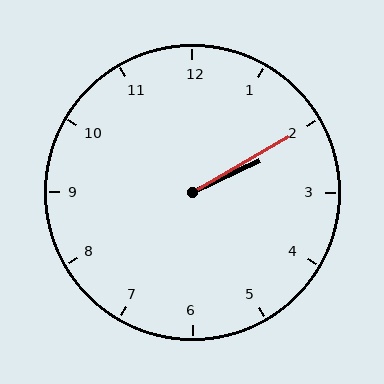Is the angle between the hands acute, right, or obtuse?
It is acute.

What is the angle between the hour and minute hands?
Approximately 5 degrees.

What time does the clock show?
2:10.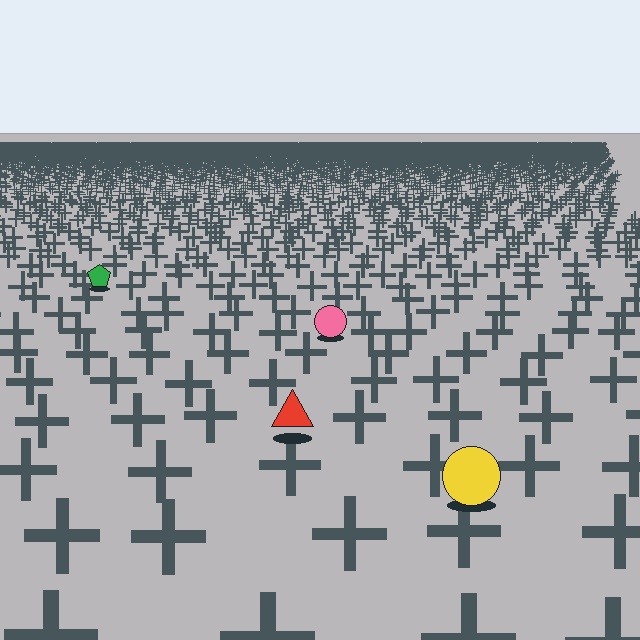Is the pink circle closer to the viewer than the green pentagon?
Yes. The pink circle is closer — you can tell from the texture gradient: the ground texture is coarser near it.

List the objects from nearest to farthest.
From nearest to farthest: the yellow circle, the red triangle, the pink circle, the green pentagon.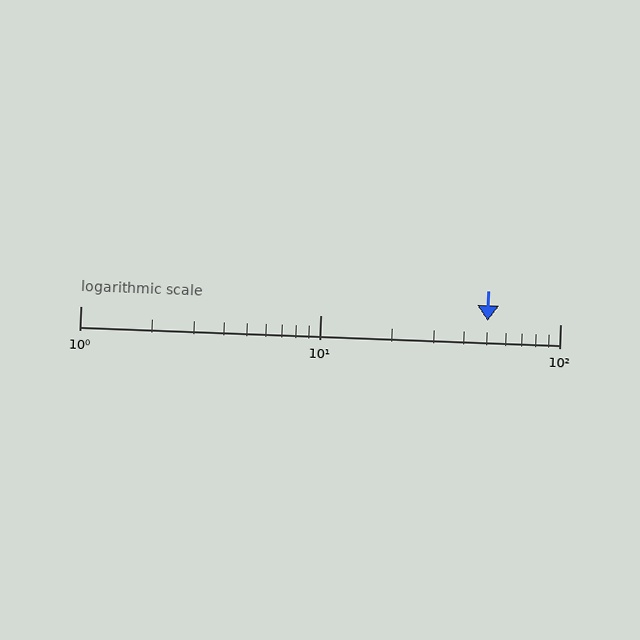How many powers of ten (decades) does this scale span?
The scale spans 2 decades, from 1 to 100.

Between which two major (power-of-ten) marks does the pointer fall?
The pointer is between 10 and 100.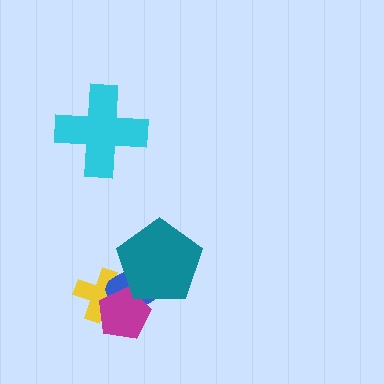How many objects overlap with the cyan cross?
0 objects overlap with the cyan cross.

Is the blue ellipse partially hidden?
Yes, it is partially covered by another shape.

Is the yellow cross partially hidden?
Yes, it is partially covered by another shape.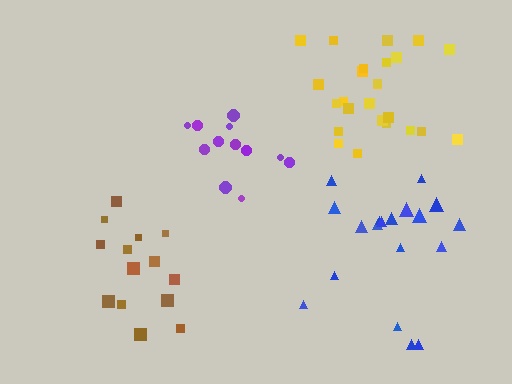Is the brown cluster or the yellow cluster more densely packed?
Yellow.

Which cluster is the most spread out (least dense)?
Blue.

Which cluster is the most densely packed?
Yellow.